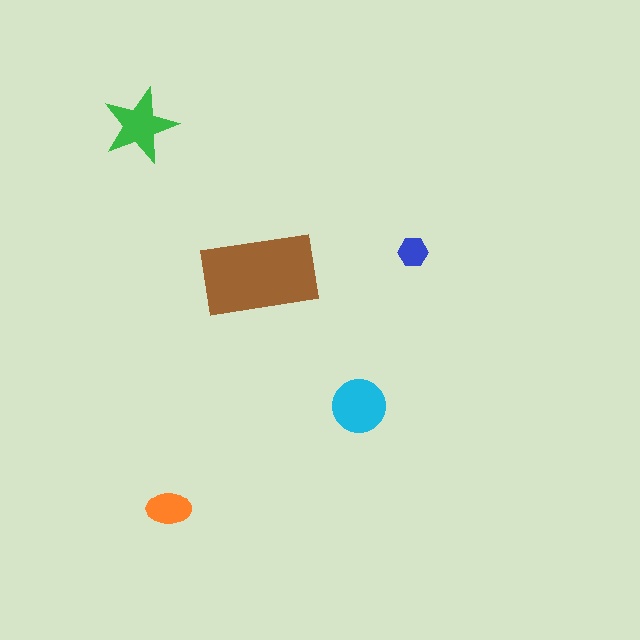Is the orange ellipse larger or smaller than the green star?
Smaller.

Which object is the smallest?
The blue hexagon.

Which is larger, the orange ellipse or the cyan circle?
The cyan circle.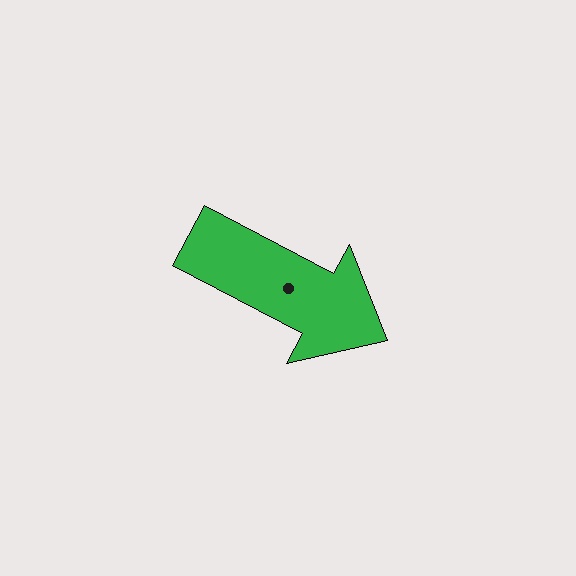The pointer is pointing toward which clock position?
Roughly 4 o'clock.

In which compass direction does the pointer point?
Southeast.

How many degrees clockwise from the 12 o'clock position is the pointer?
Approximately 118 degrees.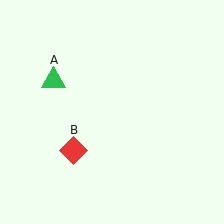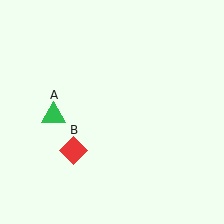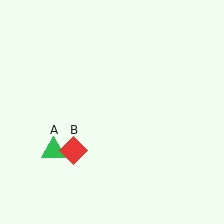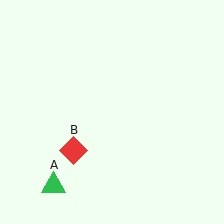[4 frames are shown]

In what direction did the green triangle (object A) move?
The green triangle (object A) moved down.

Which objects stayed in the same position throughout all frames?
Red diamond (object B) remained stationary.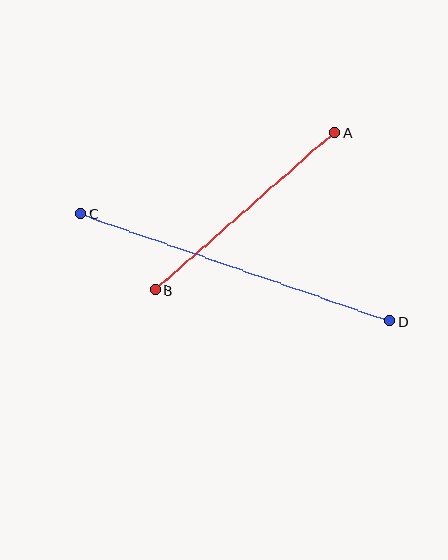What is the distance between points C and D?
The distance is approximately 328 pixels.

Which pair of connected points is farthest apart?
Points C and D are farthest apart.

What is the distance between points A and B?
The distance is approximately 239 pixels.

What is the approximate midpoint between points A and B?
The midpoint is at approximately (245, 211) pixels.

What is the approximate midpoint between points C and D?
The midpoint is at approximately (235, 267) pixels.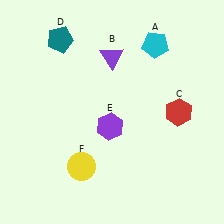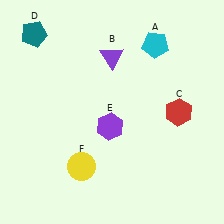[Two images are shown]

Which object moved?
The teal pentagon (D) moved left.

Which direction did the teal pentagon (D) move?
The teal pentagon (D) moved left.